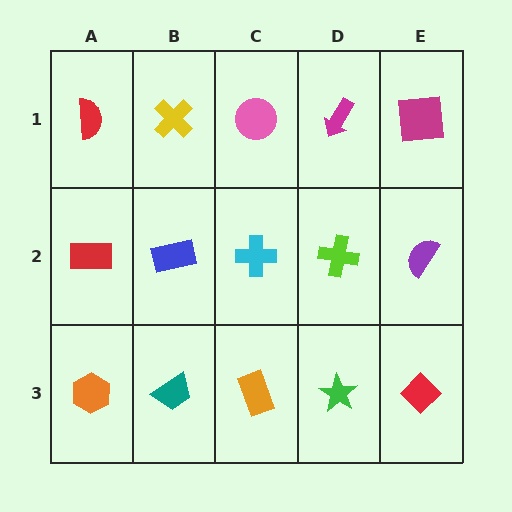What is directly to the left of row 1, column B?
A red semicircle.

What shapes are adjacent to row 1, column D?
A lime cross (row 2, column D), a pink circle (row 1, column C), a magenta square (row 1, column E).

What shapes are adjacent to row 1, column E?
A purple semicircle (row 2, column E), a magenta arrow (row 1, column D).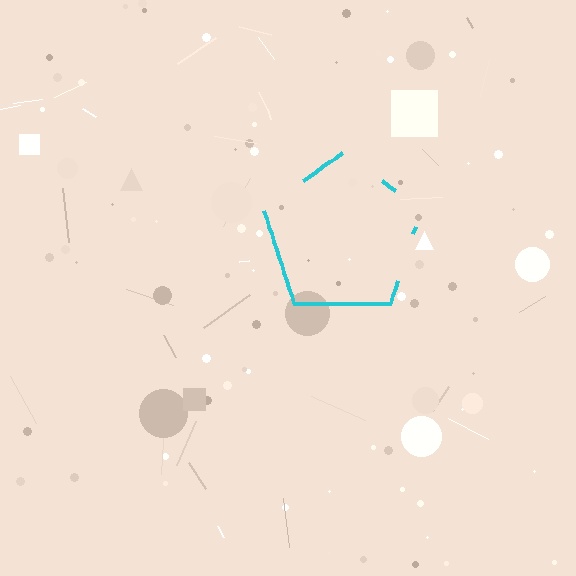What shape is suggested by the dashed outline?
The dashed outline suggests a pentagon.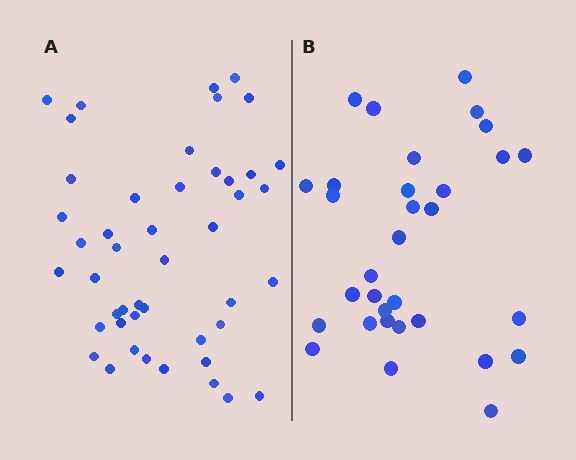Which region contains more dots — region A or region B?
Region A (the left region) has more dots.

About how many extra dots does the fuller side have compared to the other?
Region A has approximately 15 more dots than region B.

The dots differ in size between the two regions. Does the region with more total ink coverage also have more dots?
No. Region B has more total ink coverage because its dots are larger, but region A actually contains more individual dots. Total area can be misleading — the number of items is what matters here.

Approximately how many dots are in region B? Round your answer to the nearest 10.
About 30 dots. (The exact count is 32, which rounds to 30.)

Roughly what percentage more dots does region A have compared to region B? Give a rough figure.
About 45% more.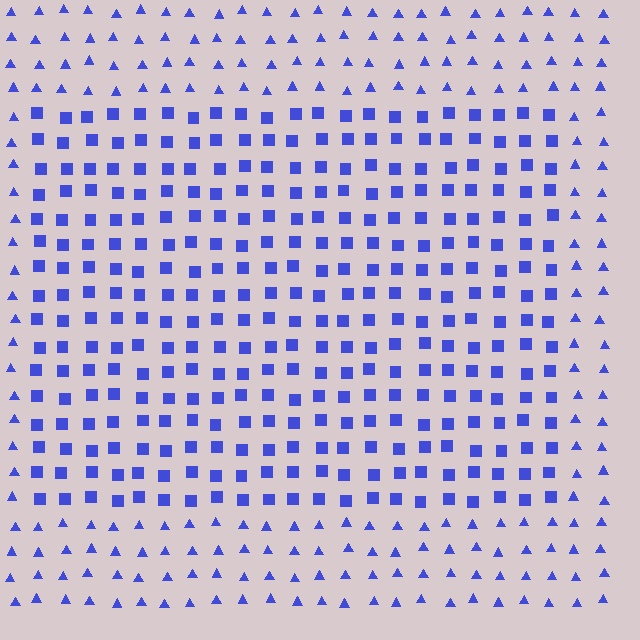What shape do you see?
I see a rectangle.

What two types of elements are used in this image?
The image uses squares inside the rectangle region and triangles outside it.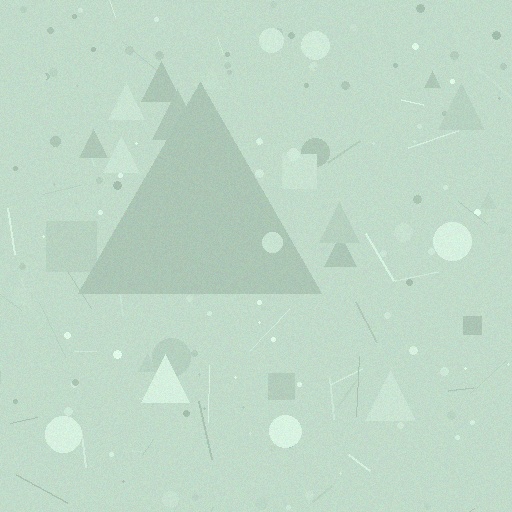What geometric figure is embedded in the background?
A triangle is embedded in the background.